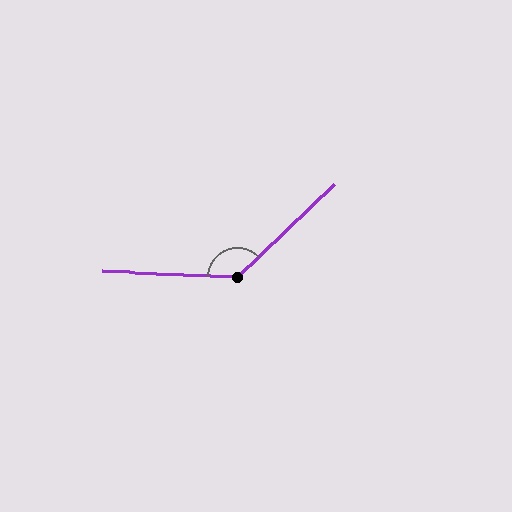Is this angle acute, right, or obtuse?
It is obtuse.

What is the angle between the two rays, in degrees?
Approximately 135 degrees.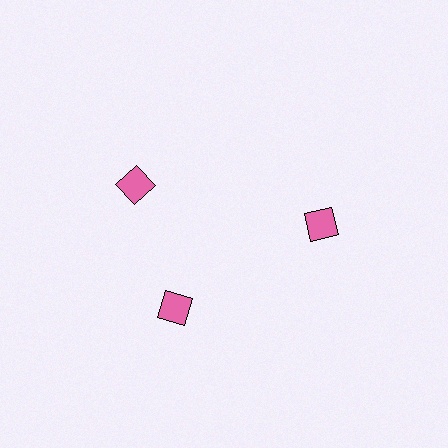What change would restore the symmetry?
The symmetry would be restored by rotating it back into even spacing with its neighbors so that all 3 squares sit at equal angles and equal distance from the center.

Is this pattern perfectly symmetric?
No. The 3 pink squares are arranged in a ring, but one element near the 11 o'clock position is rotated out of alignment along the ring, breaking the 3-fold rotational symmetry.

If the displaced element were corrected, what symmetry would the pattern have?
It would have 3-fold rotational symmetry — the pattern would map onto itself every 120 degrees.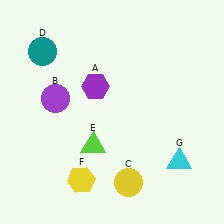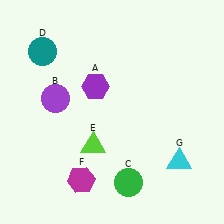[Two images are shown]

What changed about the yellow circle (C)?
In Image 1, C is yellow. In Image 2, it changed to green.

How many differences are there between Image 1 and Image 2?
There are 2 differences between the two images.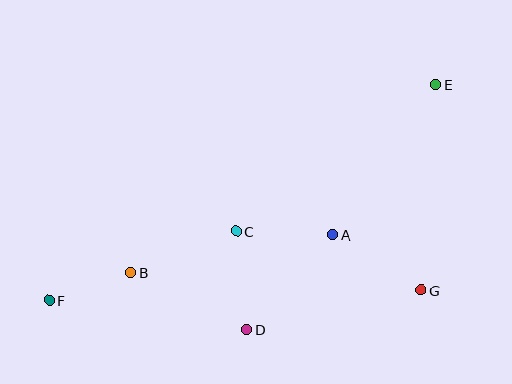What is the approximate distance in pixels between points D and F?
The distance between D and F is approximately 200 pixels.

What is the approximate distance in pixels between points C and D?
The distance between C and D is approximately 99 pixels.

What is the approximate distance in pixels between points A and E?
The distance between A and E is approximately 182 pixels.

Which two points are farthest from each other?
Points E and F are farthest from each other.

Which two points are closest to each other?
Points B and F are closest to each other.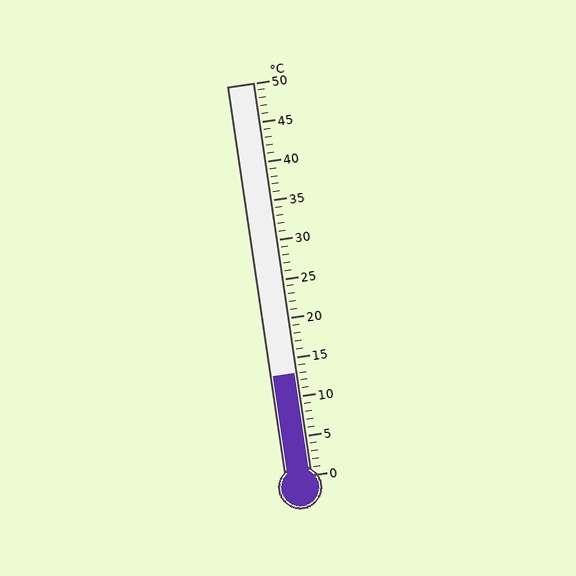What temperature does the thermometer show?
The thermometer shows approximately 13°C.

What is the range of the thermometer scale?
The thermometer scale ranges from 0°C to 50°C.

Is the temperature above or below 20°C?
The temperature is below 20°C.